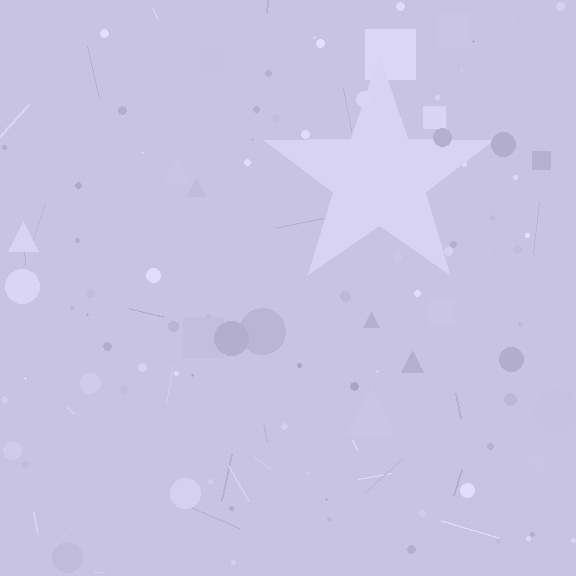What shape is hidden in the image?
A star is hidden in the image.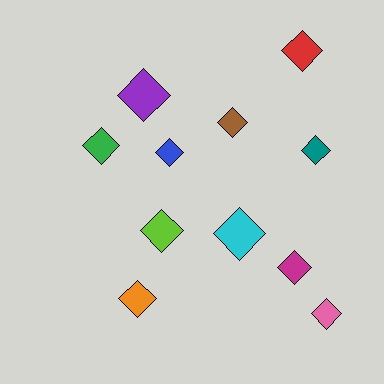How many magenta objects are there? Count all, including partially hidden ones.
There is 1 magenta object.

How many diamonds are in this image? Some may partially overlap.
There are 11 diamonds.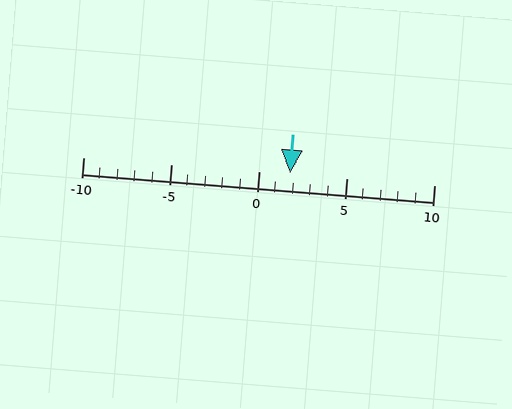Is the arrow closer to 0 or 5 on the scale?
The arrow is closer to 0.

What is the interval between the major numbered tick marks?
The major tick marks are spaced 5 units apart.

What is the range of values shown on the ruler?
The ruler shows values from -10 to 10.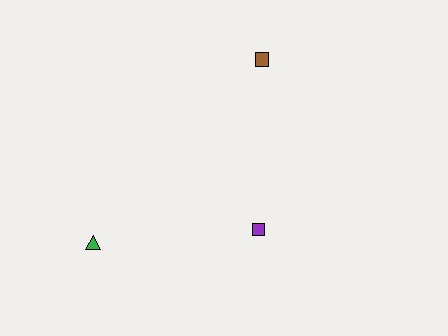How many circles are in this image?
There are no circles.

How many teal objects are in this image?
There are no teal objects.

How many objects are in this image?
There are 3 objects.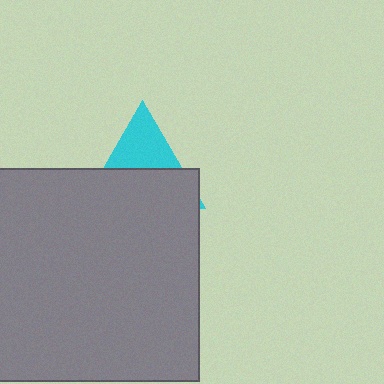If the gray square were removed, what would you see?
You would see the complete cyan triangle.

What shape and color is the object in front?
The object in front is a gray square.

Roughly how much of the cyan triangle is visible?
A small part of it is visible (roughly 39%).